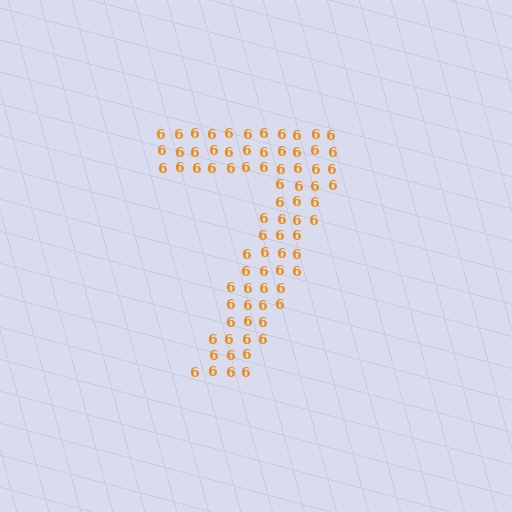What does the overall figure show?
The overall figure shows the digit 7.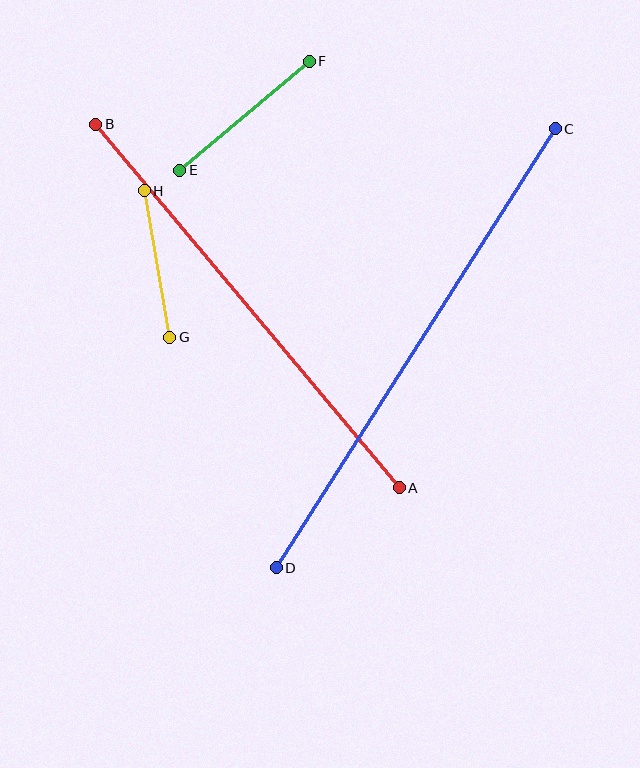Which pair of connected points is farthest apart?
Points C and D are farthest apart.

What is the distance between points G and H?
The distance is approximately 149 pixels.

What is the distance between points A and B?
The distance is approximately 474 pixels.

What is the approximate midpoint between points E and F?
The midpoint is at approximately (245, 116) pixels.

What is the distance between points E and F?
The distance is approximately 169 pixels.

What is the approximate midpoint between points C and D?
The midpoint is at approximately (416, 348) pixels.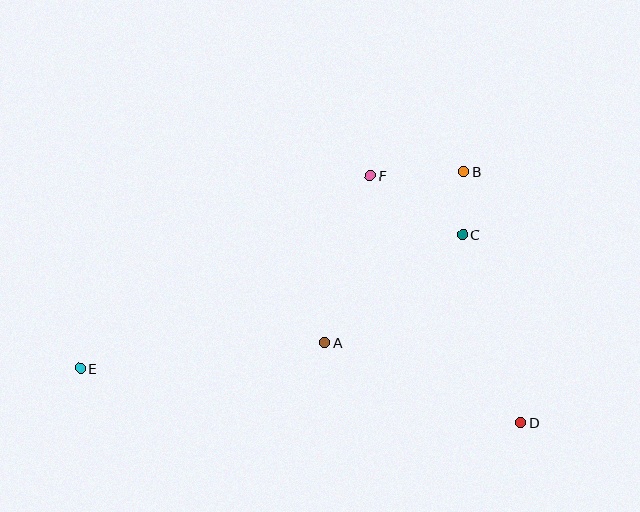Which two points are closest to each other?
Points B and C are closest to each other.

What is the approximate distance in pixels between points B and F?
The distance between B and F is approximately 93 pixels.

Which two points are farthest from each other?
Points D and E are farthest from each other.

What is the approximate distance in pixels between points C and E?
The distance between C and E is approximately 405 pixels.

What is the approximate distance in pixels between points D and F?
The distance between D and F is approximately 289 pixels.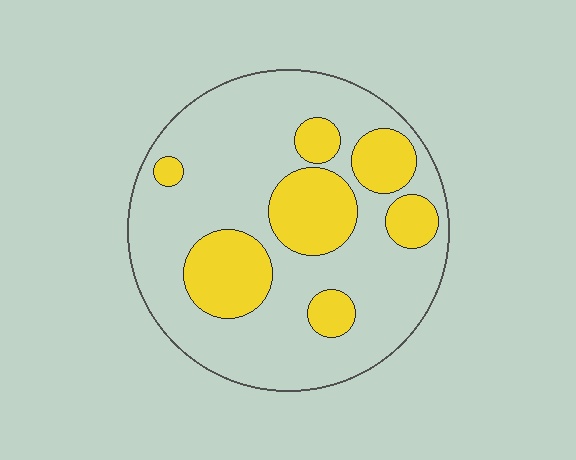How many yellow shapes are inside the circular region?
7.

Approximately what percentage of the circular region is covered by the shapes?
Approximately 30%.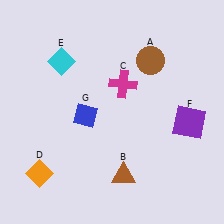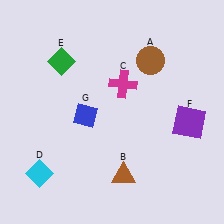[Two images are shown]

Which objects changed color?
D changed from orange to cyan. E changed from cyan to green.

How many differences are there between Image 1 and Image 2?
There are 2 differences between the two images.